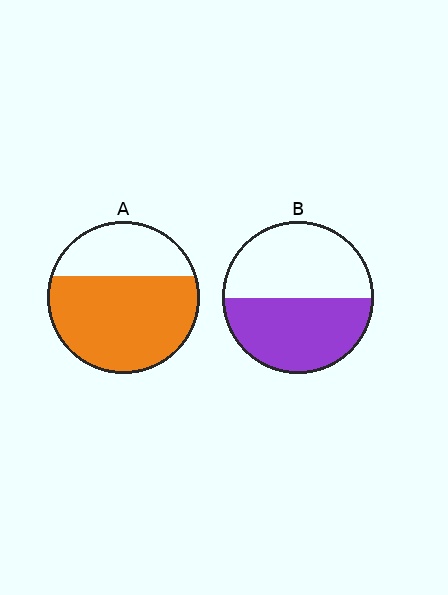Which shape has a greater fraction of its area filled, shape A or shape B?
Shape A.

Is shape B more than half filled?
Roughly half.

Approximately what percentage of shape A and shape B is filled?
A is approximately 70% and B is approximately 50%.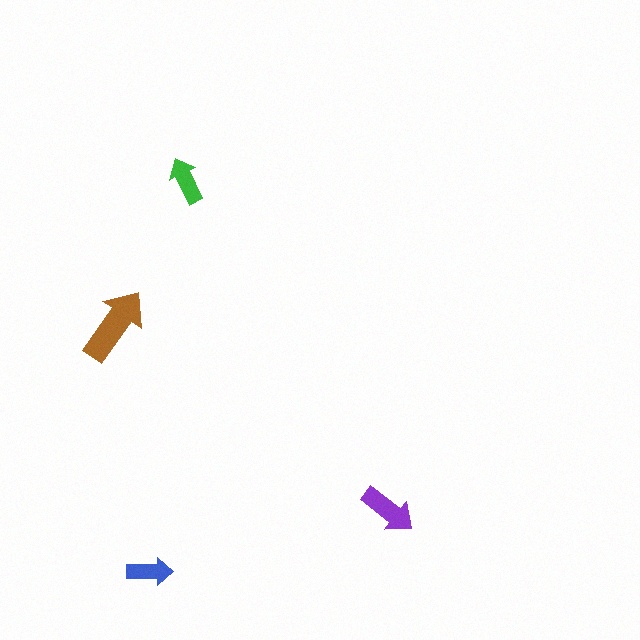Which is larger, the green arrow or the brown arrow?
The brown one.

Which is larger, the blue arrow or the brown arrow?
The brown one.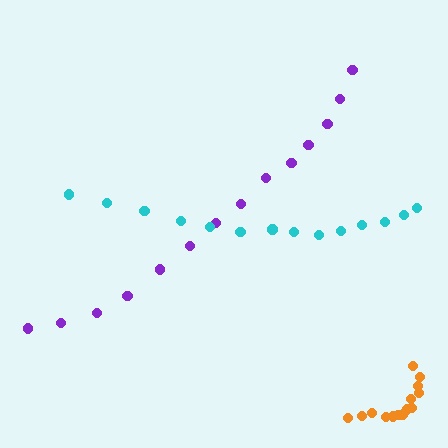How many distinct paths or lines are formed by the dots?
There are 3 distinct paths.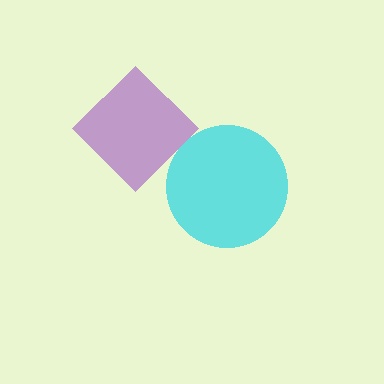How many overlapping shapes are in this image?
There are 2 overlapping shapes in the image.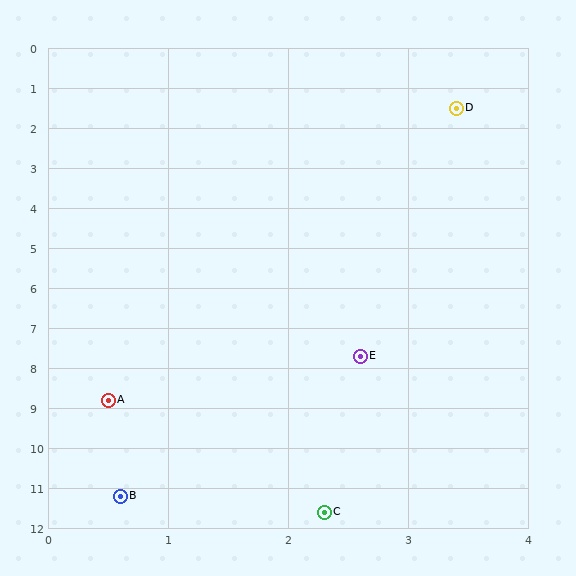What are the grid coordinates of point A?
Point A is at approximately (0.5, 8.8).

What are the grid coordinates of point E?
Point E is at approximately (2.6, 7.7).